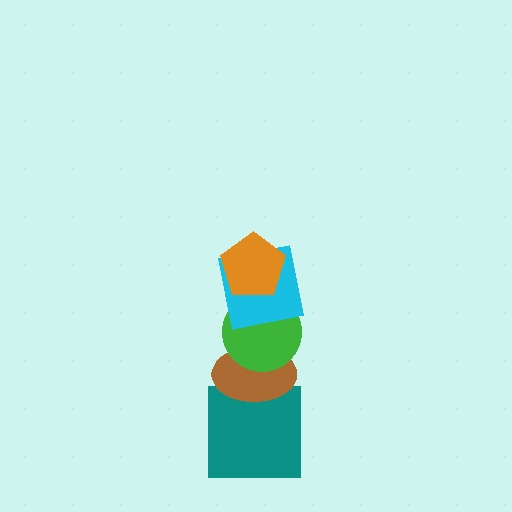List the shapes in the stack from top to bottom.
From top to bottom: the orange pentagon, the cyan square, the green circle, the brown ellipse, the teal square.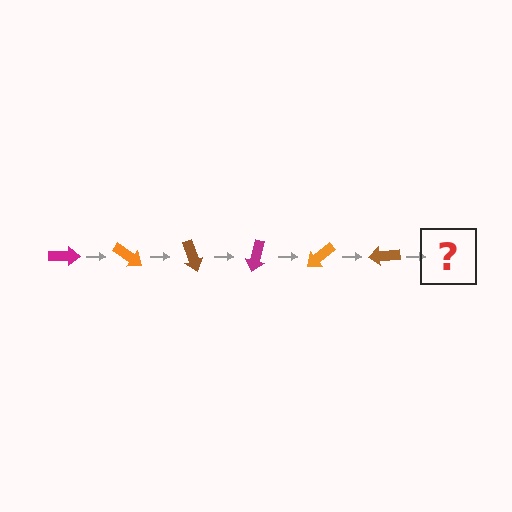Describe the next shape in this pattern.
It should be a magenta arrow, rotated 210 degrees from the start.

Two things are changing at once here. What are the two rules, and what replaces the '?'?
The two rules are that it rotates 35 degrees each step and the color cycles through magenta, orange, and brown. The '?' should be a magenta arrow, rotated 210 degrees from the start.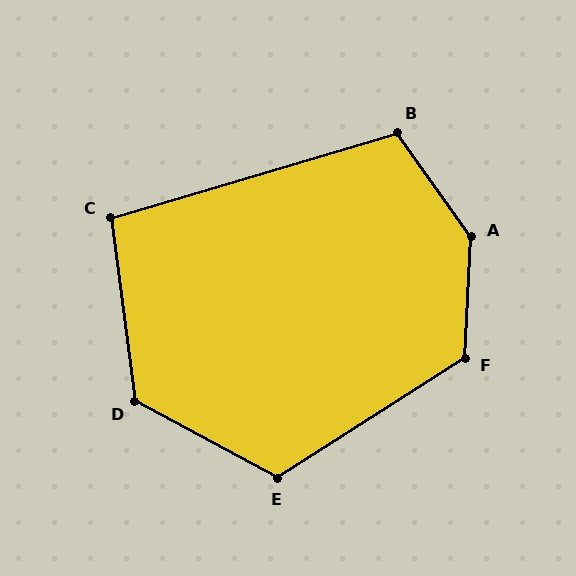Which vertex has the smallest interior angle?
C, at approximately 99 degrees.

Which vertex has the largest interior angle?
A, at approximately 142 degrees.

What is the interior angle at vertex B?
Approximately 109 degrees (obtuse).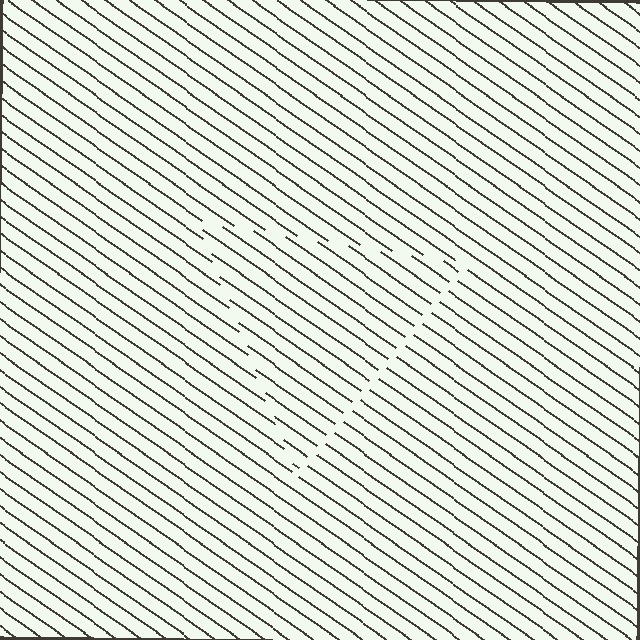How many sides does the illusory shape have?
3 sides — the line-ends trace a triangle.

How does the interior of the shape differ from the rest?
The interior of the shape contains the same grating, shifted by half a period — the contour is defined by the phase discontinuity where line-ends from the inner and outer gratings abut.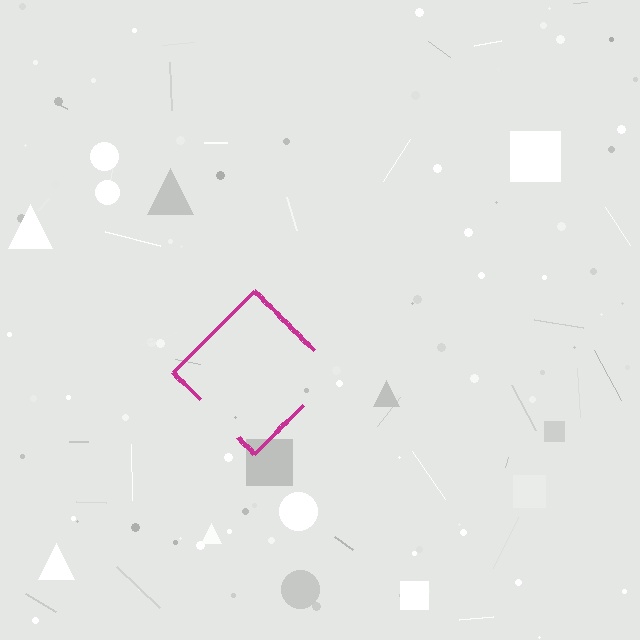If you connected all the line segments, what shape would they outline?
They would outline a diamond.